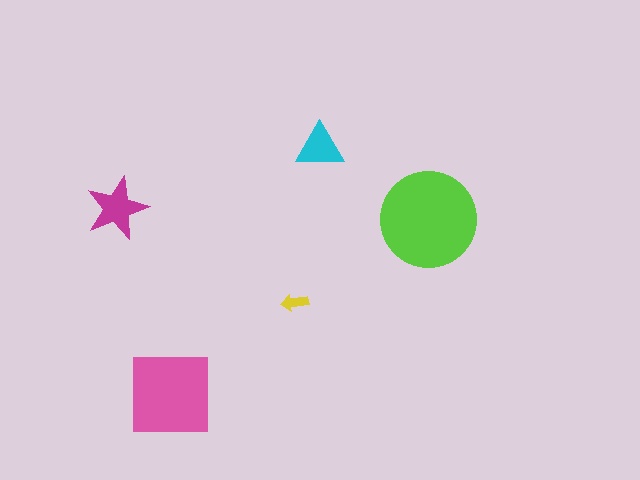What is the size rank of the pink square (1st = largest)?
2nd.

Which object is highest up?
The cyan triangle is topmost.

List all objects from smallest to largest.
The yellow arrow, the cyan triangle, the magenta star, the pink square, the lime circle.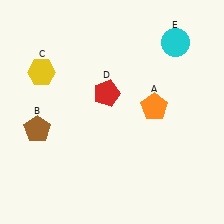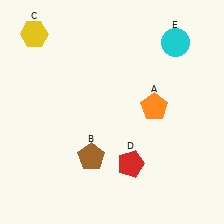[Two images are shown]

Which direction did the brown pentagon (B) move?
The brown pentagon (B) moved right.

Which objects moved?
The objects that moved are: the brown pentagon (B), the yellow hexagon (C), the red pentagon (D).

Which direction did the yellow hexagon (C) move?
The yellow hexagon (C) moved up.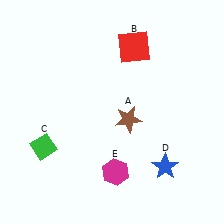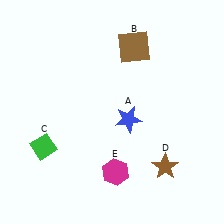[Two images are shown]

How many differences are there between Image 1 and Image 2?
There are 3 differences between the two images.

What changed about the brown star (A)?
In Image 1, A is brown. In Image 2, it changed to blue.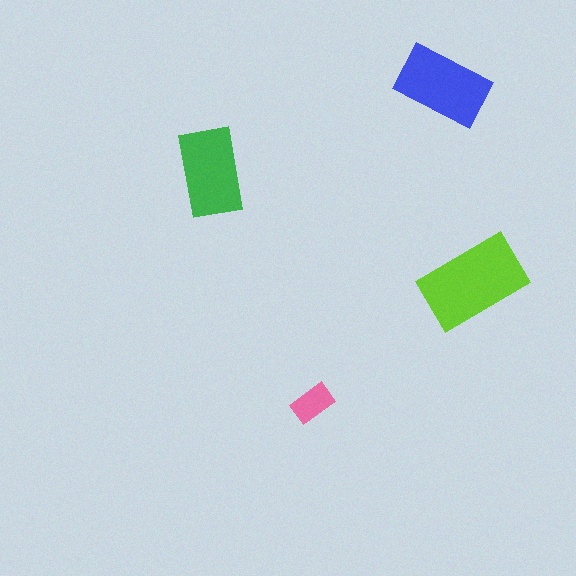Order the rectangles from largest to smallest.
the lime one, the blue one, the green one, the pink one.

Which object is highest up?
The blue rectangle is topmost.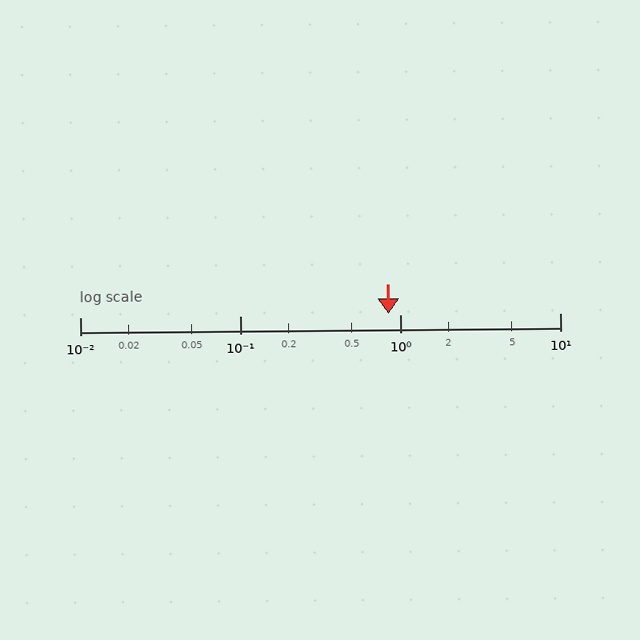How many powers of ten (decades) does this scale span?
The scale spans 3 decades, from 0.01 to 10.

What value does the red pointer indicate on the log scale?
The pointer indicates approximately 0.85.